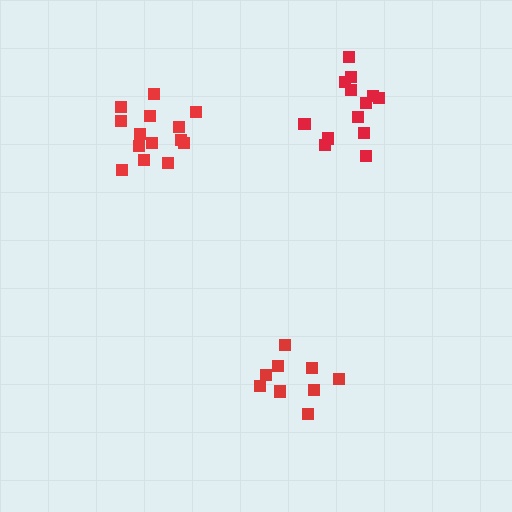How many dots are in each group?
Group 1: 14 dots, Group 2: 9 dots, Group 3: 13 dots (36 total).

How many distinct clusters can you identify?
There are 3 distinct clusters.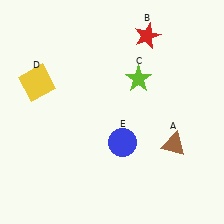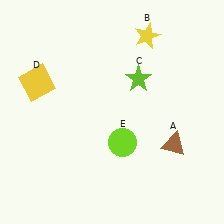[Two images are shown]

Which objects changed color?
B changed from red to yellow. E changed from blue to lime.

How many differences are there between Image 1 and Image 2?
There are 2 differences between the two images.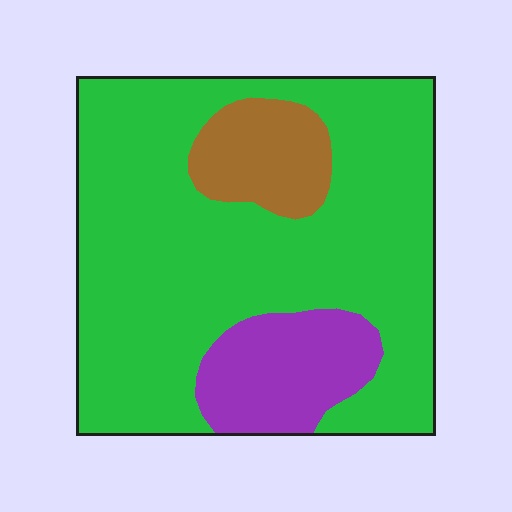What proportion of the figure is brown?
Brown covers 11% of the figure.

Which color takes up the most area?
Green, at roughly 75%.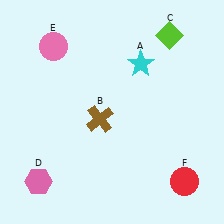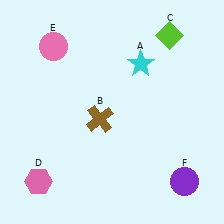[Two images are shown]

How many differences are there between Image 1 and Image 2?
There is 1 difference between the two images.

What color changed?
The circle (F) changed from red in Image 1 to purple in Image 2.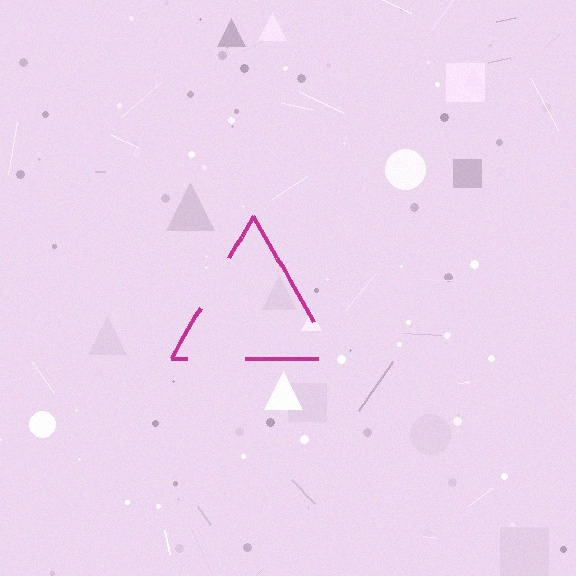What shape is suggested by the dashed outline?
The dashed outline suggests a triangle.